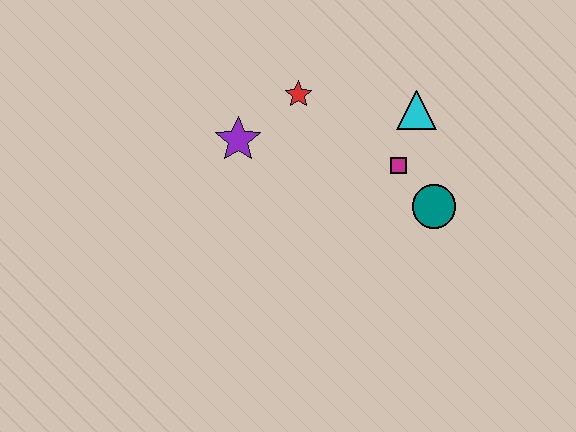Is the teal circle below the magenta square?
Yes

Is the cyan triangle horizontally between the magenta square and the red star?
No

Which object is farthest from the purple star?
The teal circle is farthest from the purple star.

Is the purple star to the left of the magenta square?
Yes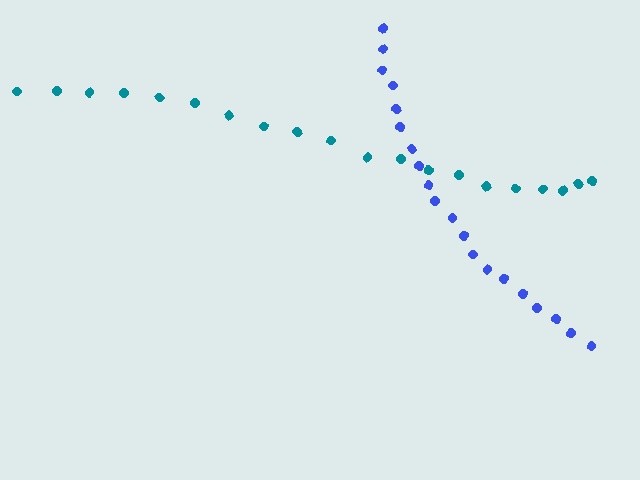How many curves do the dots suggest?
There are 2 distinct paths.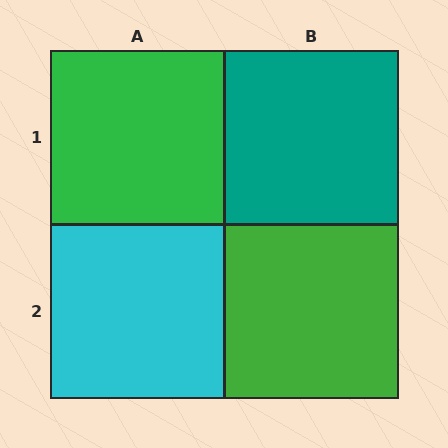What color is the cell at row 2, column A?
Cyan.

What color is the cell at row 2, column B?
Green.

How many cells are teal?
1 cell is teal.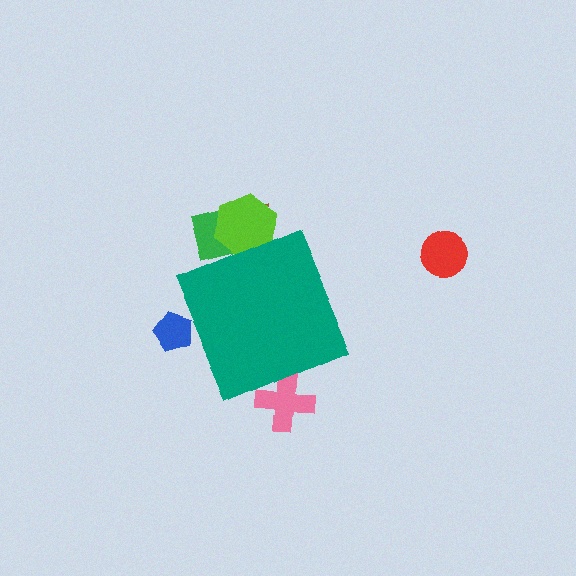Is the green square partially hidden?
Yes, the green square is partially hidden behind the teal diamond.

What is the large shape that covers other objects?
A teal diamond.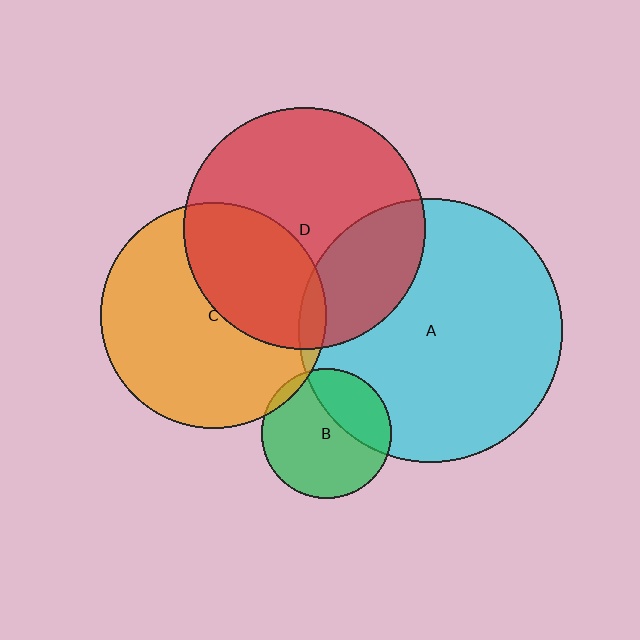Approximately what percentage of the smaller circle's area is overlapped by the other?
Approximately 30%.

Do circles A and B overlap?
Yes.